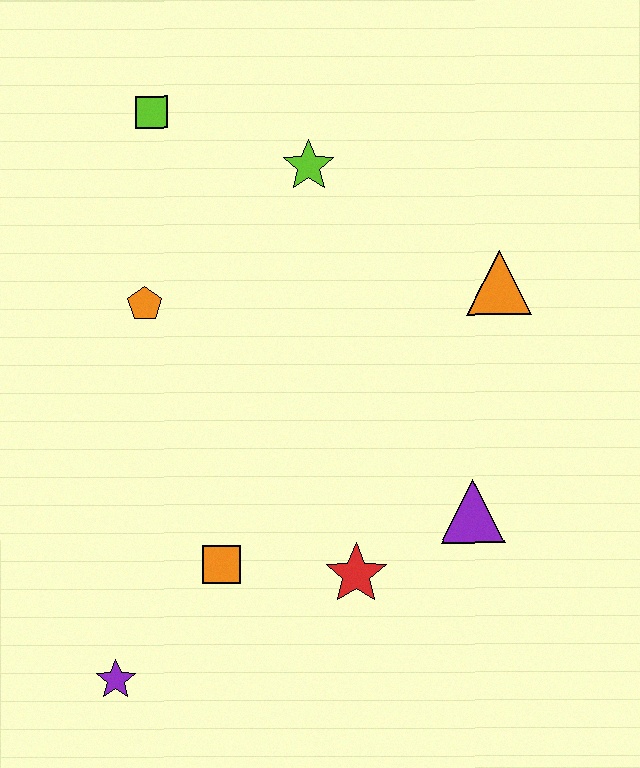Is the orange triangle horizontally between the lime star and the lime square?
No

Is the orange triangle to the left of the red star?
No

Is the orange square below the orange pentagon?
Yes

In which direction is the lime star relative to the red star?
The lime star is above the red star.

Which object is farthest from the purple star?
The lime square is farthest from the purple star.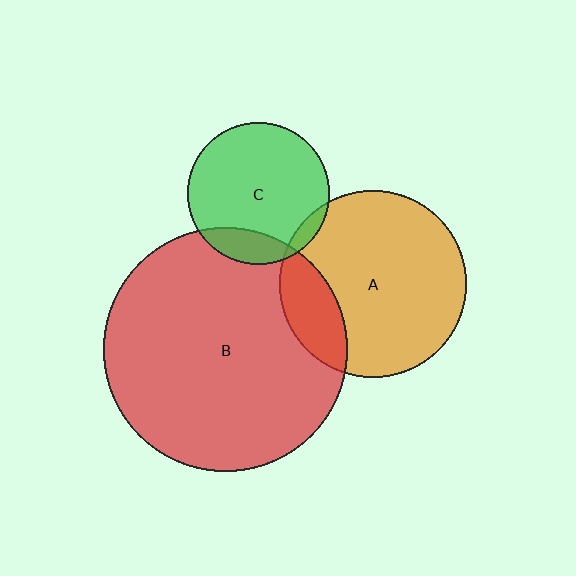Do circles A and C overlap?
Yes.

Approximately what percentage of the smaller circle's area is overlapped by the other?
Approximately 5%.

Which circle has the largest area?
Circle B (red).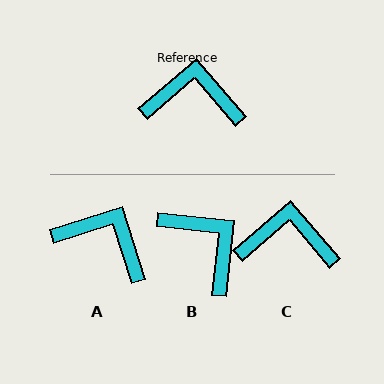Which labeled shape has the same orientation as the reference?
C.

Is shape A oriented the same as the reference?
No, it is off by about 23 degrees.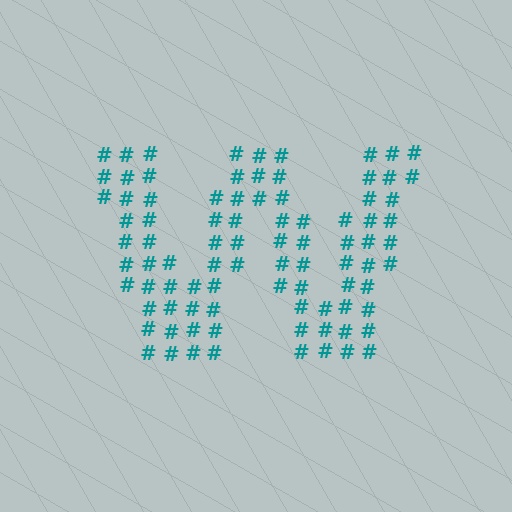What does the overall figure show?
The overall figure shows the letter W.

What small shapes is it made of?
It is made of small hash symbols.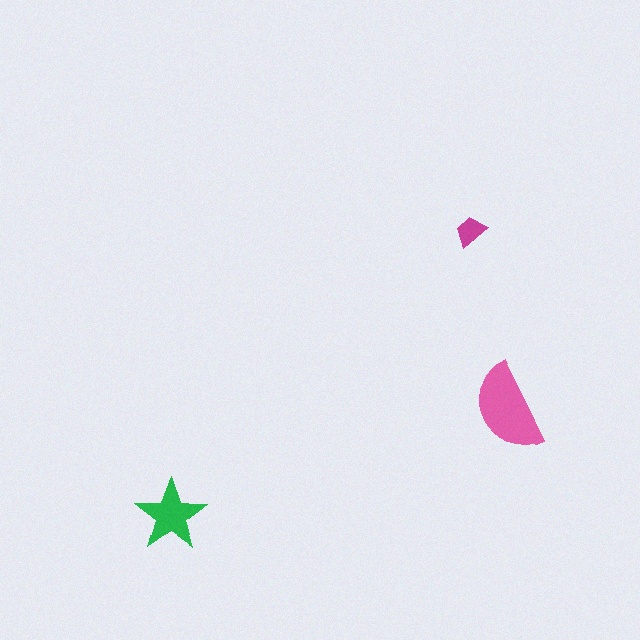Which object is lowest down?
The green star is bottommost.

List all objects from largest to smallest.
The pink semicircle, the green star, the magenta trapezoid.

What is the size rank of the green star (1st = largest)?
2nd.